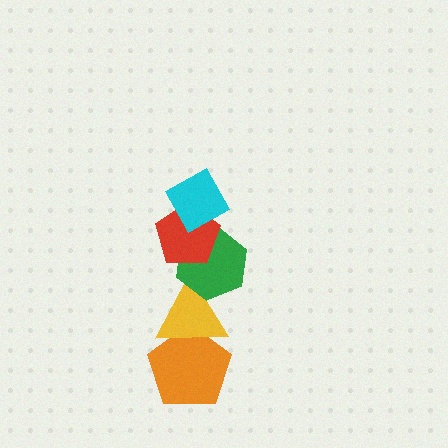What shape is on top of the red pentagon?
The cyan diamond is on top of the red pentagon.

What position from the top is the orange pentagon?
The orange pentagon is 5th from the top.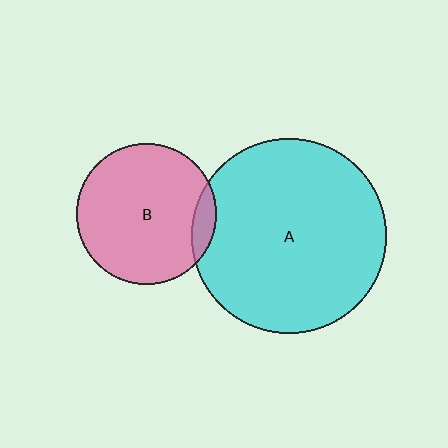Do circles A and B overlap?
Yes.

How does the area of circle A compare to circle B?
Approximately 1.9 times.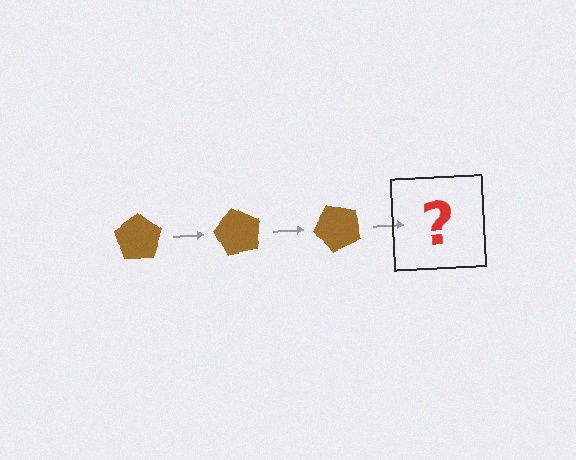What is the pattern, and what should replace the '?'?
The pattern is that the pentagon rotates 60 degrees each step. The '?' should be a brown pentagon rotated 180 degrees.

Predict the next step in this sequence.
The next step is a brown pentagon rotated 180 degrees.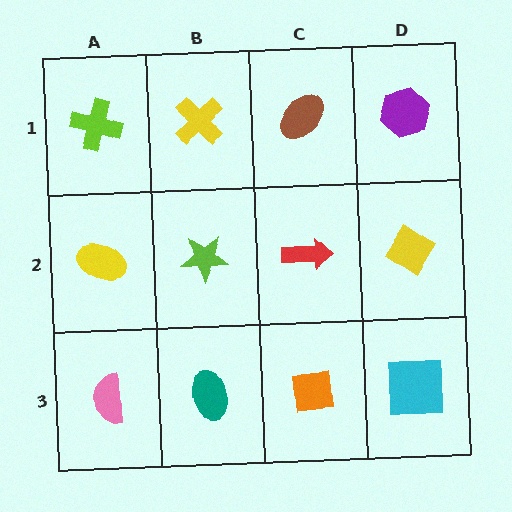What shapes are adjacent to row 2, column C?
A brown ellipse (row 1, column C), an orange square (row 3, column C), a lime star (row 2, column B), a yellow diamond (row 2, column D).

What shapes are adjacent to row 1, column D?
A yellow diamond (row 2, column D), a brown ellipse (row 1, column C).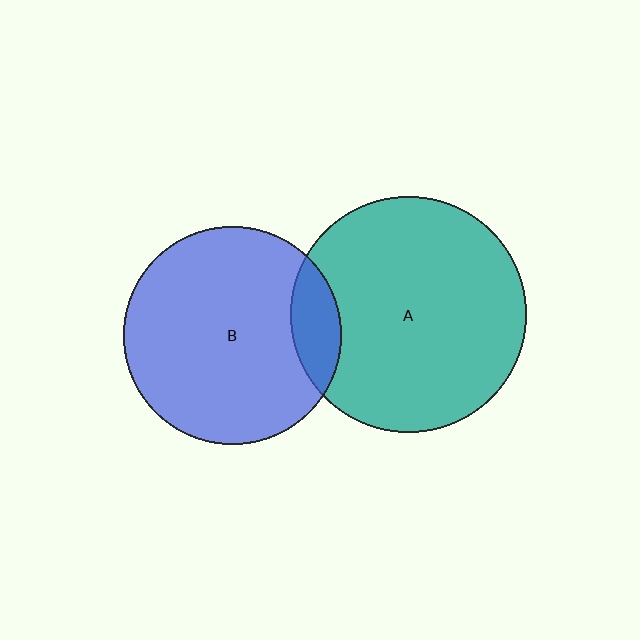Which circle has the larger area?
Circle A (teal).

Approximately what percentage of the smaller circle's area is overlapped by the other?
Approximately 15%.